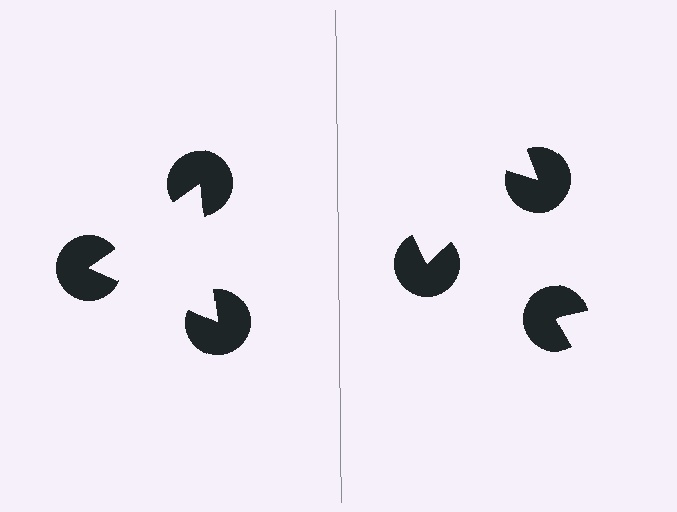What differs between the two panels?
The pac-man discs are positioned identically on both sides; only the wedge orientations differ. On the left they align to a triangle; on the right they are misaligned.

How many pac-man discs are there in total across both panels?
6 — 3 on each side.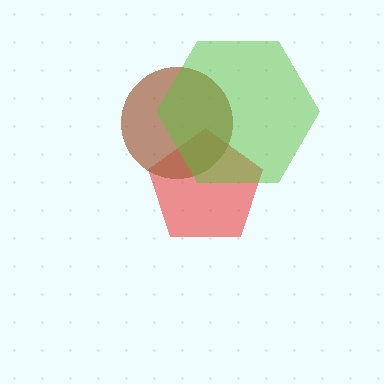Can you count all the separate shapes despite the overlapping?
Yes, there are 3 separate shapes.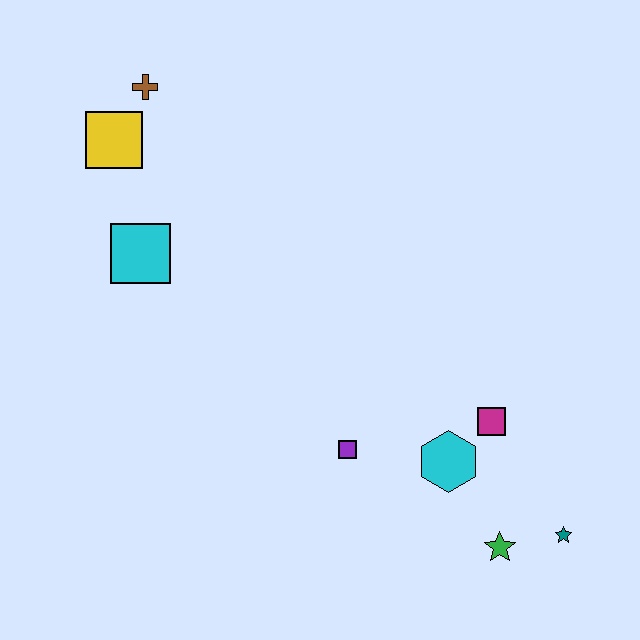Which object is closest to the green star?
The teal star is closest to the green star.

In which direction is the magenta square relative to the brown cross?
The magenta square is to the right of the brown cross.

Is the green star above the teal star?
No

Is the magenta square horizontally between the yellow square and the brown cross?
No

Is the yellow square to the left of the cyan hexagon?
Yes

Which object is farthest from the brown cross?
The teal star is farthest from the brown cross.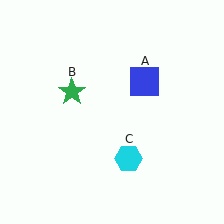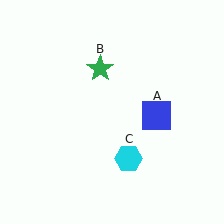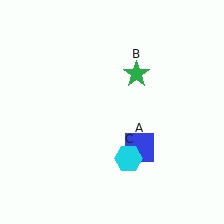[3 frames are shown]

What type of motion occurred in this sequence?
The blue square (object A), green star (object B) rotated clockwise around the center of the scene.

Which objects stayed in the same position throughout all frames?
Cyan hexagon (object C) remained stationary.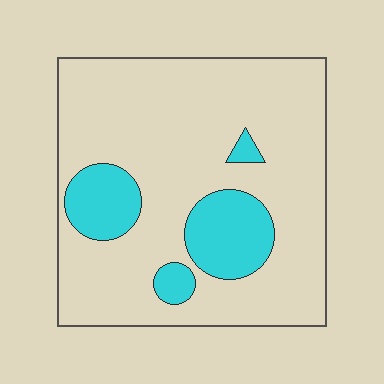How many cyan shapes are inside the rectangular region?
4.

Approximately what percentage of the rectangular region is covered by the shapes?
Approximately 20%.